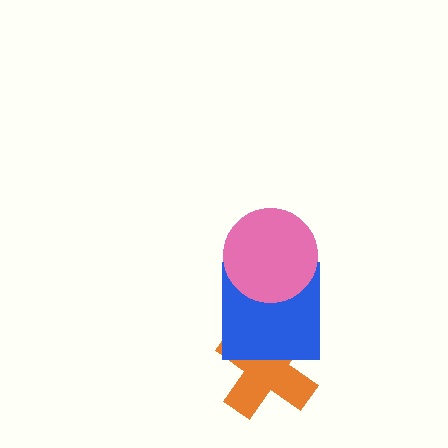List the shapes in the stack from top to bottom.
From top to bottom: the pink circle, the blue square, the orange cross.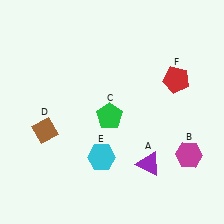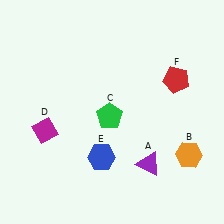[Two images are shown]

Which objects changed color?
B changed from magenta to orange. D changed from brown to magenta. E changed from cyan to blue.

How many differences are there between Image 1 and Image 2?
There are 3 differences between the two images.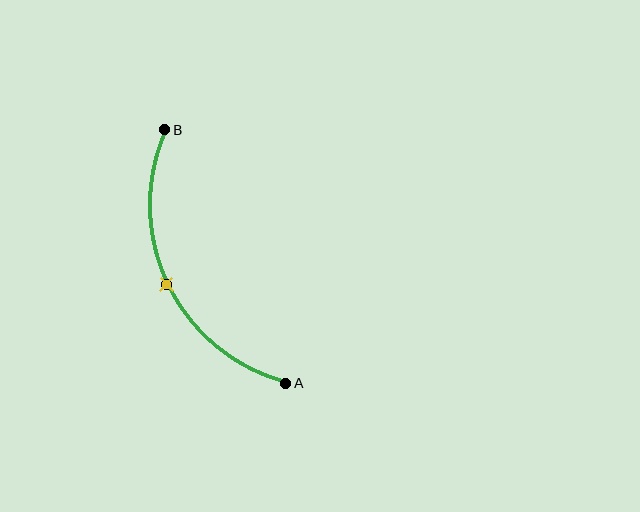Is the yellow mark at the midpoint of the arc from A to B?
Yes. The yellow mark lies on the arc at equal arc-length from both A and B — it is the arc midpoint.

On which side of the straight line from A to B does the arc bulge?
The arc bulges to the left of the straight line connecting A and B.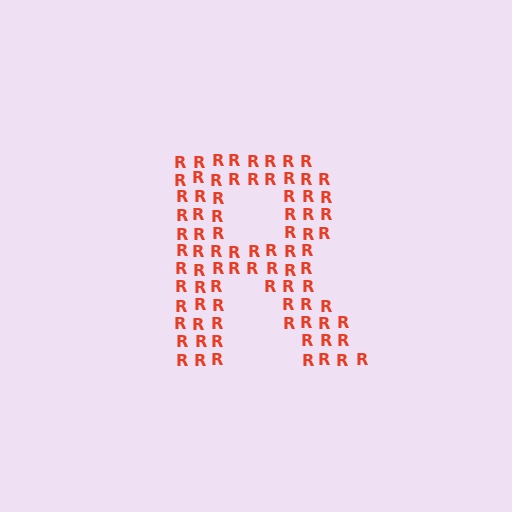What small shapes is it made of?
It is made of small letter R's.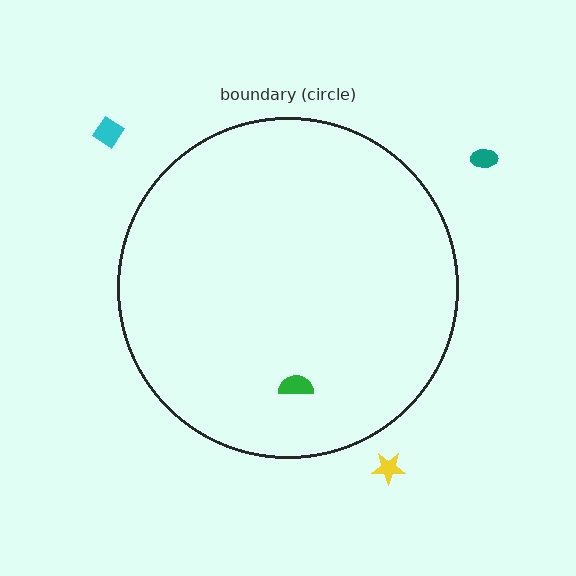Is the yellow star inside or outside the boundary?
Outside.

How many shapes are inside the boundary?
1 inside, 3 outside.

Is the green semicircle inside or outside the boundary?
Inside.